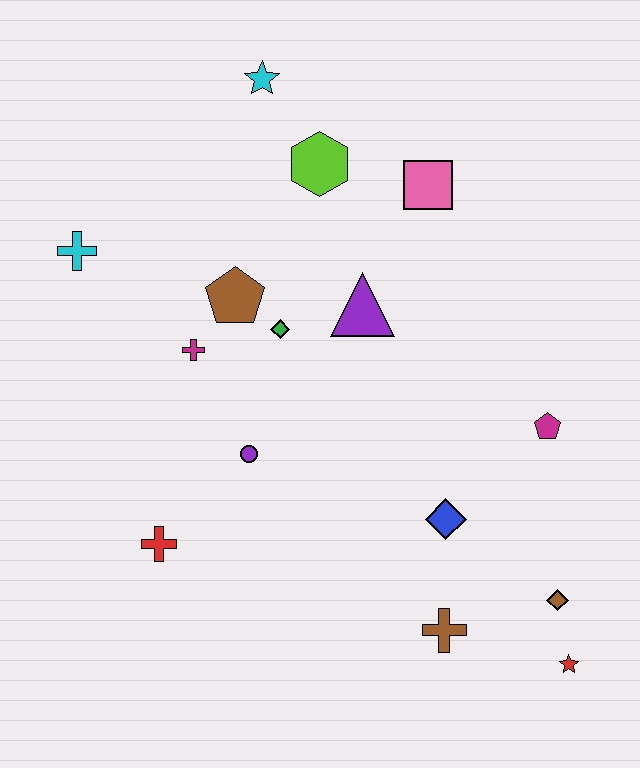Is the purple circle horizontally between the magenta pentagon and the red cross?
Yes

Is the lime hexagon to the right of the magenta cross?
Yes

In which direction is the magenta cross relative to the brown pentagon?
The magenta cross is below the brown pentagon.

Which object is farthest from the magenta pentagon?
The cyan cross is farthest from the magenta pentagon.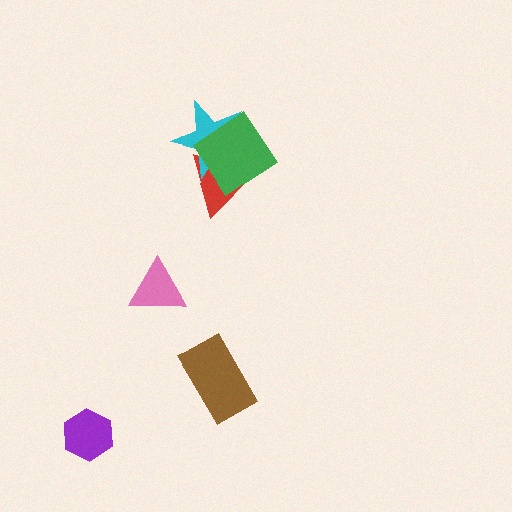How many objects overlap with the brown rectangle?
0 objects overlap with the brown rectangle.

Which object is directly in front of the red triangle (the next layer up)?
The cyan star is directly in front of the red triangle.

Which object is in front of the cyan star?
The green diamond is in front of the cyan star.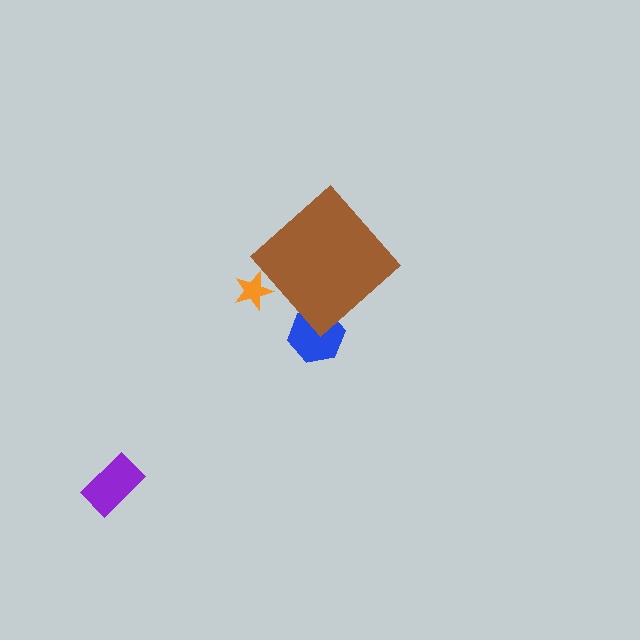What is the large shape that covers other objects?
A brown diamond.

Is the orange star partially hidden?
Yes, the orange star is partially hidden behind the brown diamond.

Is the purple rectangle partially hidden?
No, the purple rectangle is fully visible.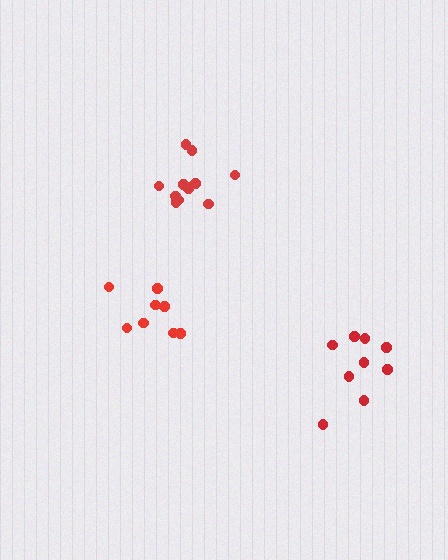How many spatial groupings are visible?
There are 3 spatial groupings.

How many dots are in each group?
Group 1: 9 dots, Group 2: 8 dots, Group 3: 14 dots (31 total).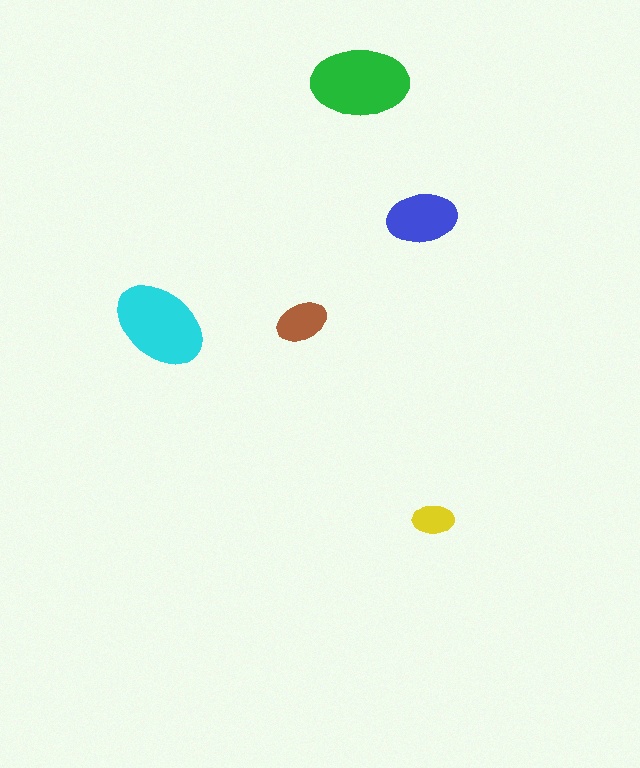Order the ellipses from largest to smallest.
the green one, the cyan one, the blue one, the brown one, the yellow one.